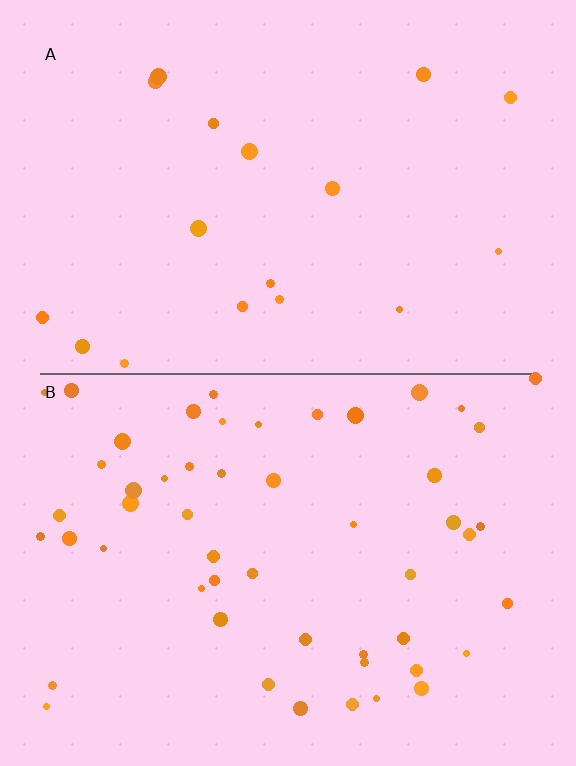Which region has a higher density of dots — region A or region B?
B (the bottom).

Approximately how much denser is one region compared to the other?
Approximately 3.0× — region B over region A.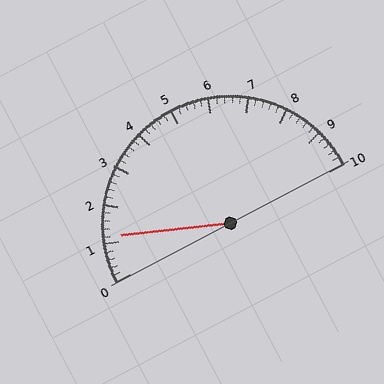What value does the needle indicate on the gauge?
The needle indicates approximately 1.2.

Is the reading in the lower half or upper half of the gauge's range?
The reading is in the lower half of the range (0 to 10).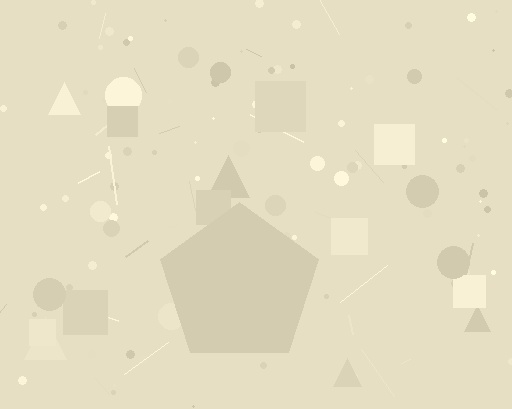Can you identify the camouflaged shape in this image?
The camouflaged shape is a pentagon.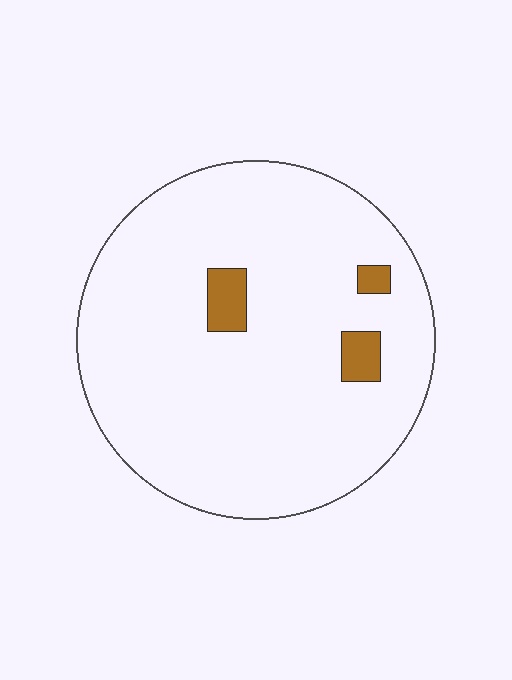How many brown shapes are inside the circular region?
3.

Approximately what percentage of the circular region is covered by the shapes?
Approximately 5%.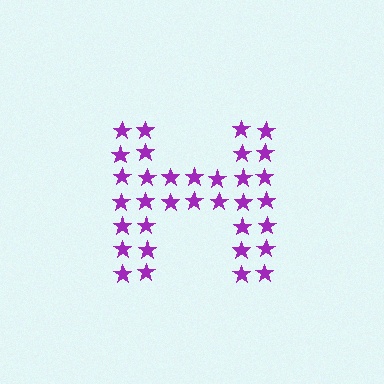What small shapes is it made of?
It is made of small stars.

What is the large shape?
The large shape is the letter H.